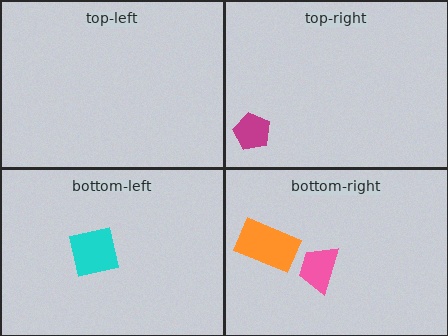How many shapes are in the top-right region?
1.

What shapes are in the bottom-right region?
The orange rectangle, the pink trapezoid.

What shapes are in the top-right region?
The magenta pentagon.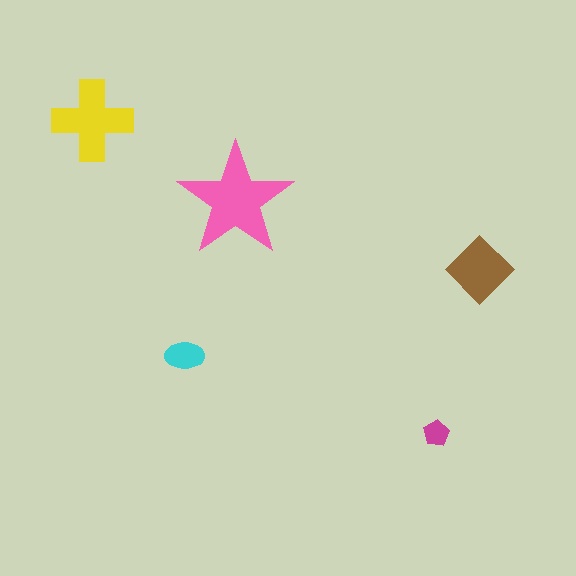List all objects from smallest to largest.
The magenta pentagon, the cyan ellipse, the brown diamond, the yellow cross, the pink star.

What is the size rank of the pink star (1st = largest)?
1st.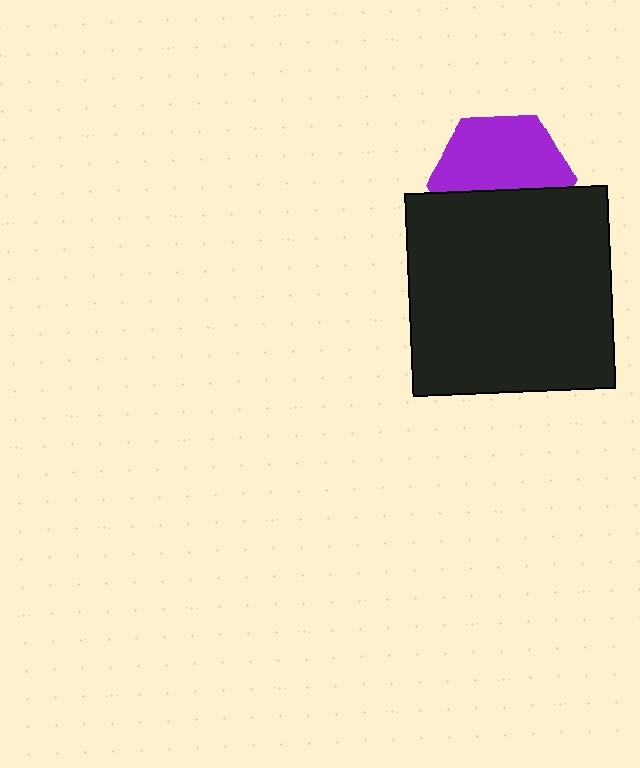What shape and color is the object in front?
The object in front is a black square.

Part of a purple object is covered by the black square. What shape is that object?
It is a hexagon.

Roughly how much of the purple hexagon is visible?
About half of it is visible (roughly 58%).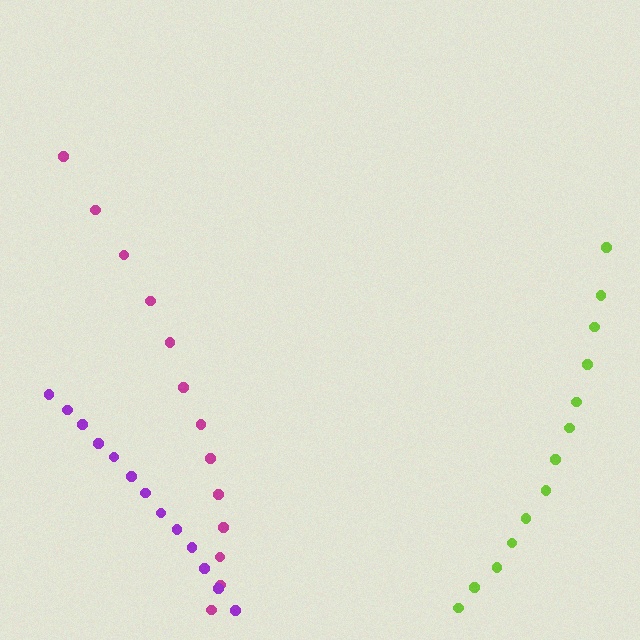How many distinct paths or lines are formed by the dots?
There are 3 distinct paths.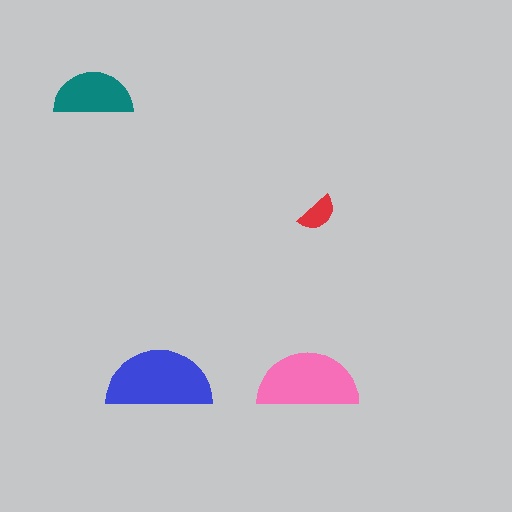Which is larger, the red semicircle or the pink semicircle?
The pink one.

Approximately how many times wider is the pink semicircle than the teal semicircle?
About 1.5 times wider.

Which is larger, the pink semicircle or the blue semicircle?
The blue one.